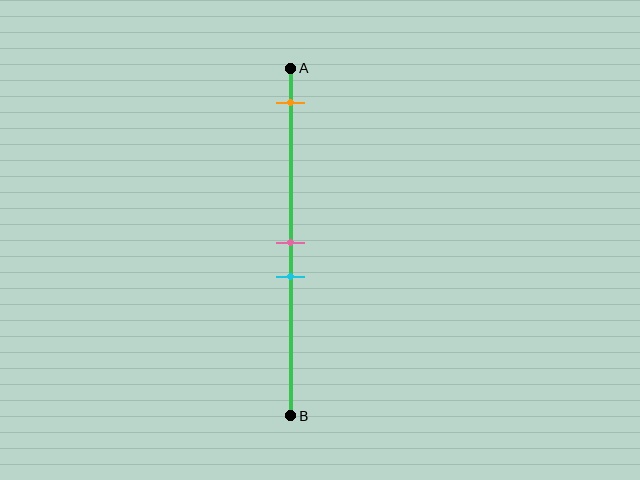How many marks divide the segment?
There are 3 marks dividing the segment.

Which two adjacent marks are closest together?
The pink and cyan marks are the closest adjacent pair.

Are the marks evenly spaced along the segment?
No, the marks are not evenly spaced.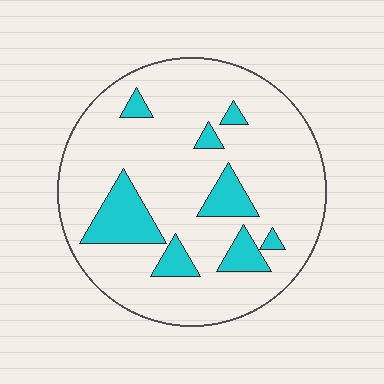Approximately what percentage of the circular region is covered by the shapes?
Approximately 15%.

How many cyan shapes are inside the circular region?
8.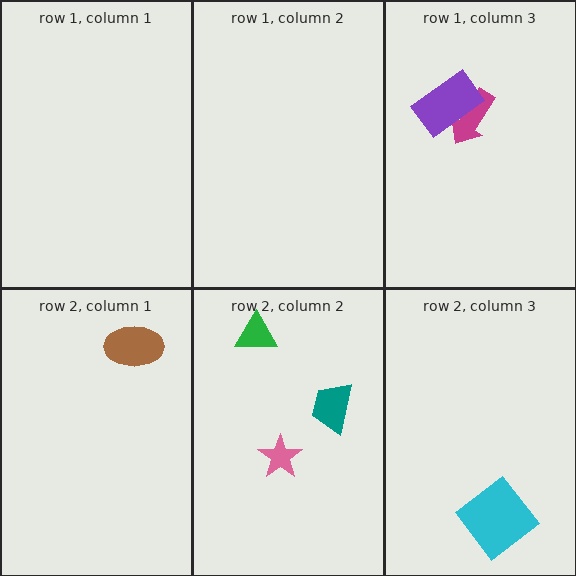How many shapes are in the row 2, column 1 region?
1.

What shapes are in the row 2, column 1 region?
The brown ellipse.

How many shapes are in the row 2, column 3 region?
1.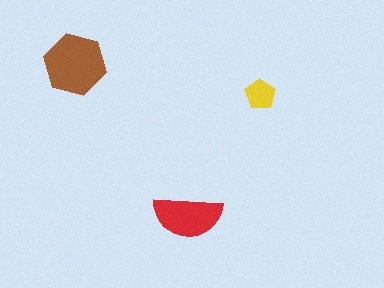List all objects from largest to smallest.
The brown hexagon, the red semicircle, the yellow pentagon.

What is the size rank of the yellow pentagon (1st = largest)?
3rd.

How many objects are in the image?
There are 3 objects in the image.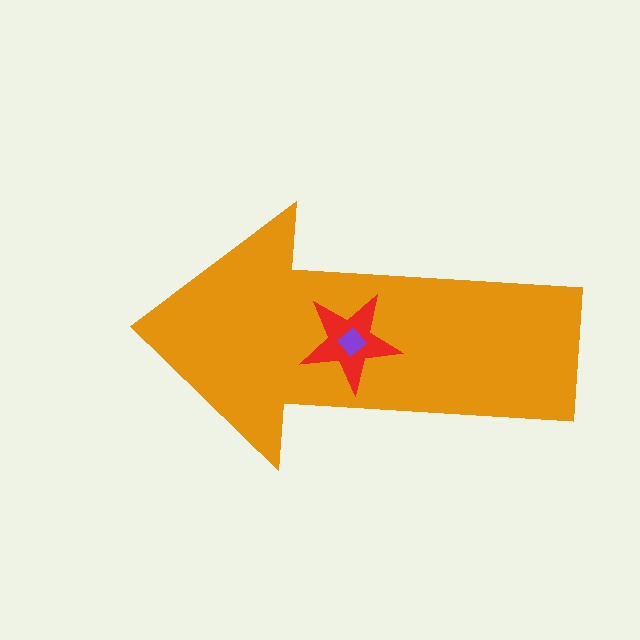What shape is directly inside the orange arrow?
The red star.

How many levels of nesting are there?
3.